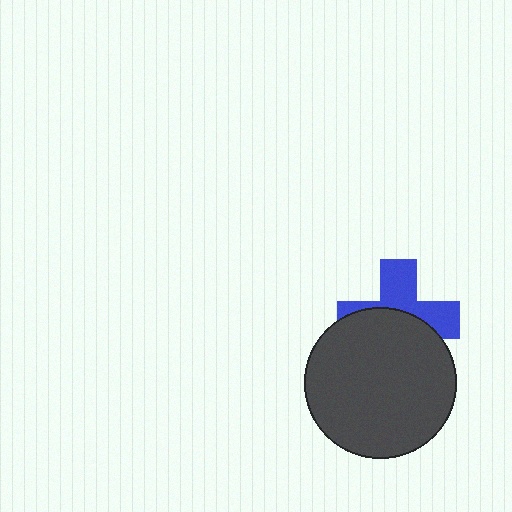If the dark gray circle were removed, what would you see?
You would see the complete blue cross.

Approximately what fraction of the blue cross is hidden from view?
Roughly 54% of the blue cross is hidden behind the dark gray circle.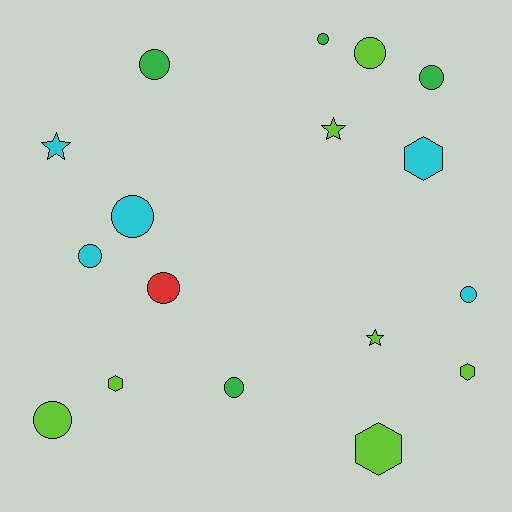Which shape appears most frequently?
Circle, with 10 objects.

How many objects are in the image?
There are 17 objects.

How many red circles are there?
There is 1 red circle.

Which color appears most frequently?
Lime, with 7 objects.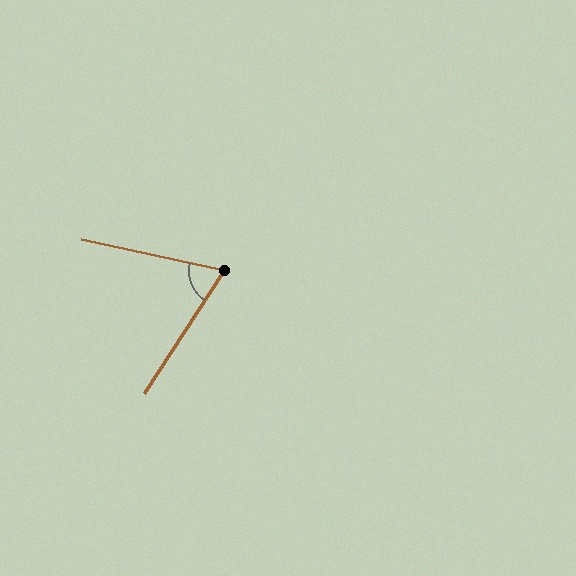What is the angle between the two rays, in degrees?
Approximately 70 degrees.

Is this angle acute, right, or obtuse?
It is acute.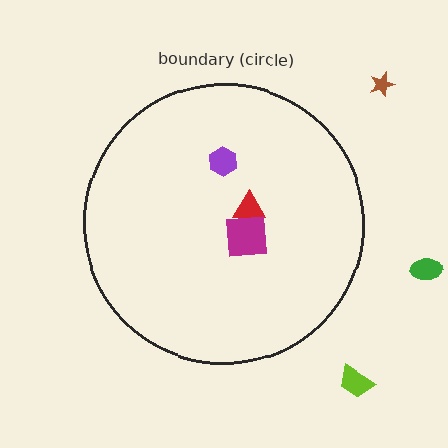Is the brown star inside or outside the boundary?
Outside.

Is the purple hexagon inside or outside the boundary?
Inside.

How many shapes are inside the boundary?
3 inside, 3 outside.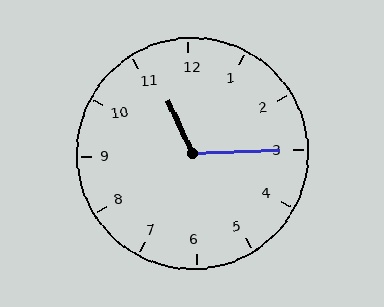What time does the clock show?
11:15.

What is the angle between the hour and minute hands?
Approximately 112 degrees.